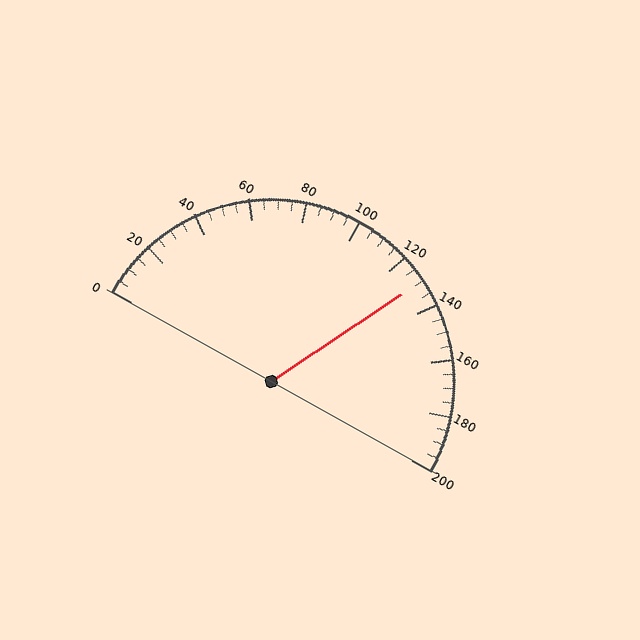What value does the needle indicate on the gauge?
The needle indicates approximately 130.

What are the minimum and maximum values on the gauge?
The gauge ranges from 0 to 200.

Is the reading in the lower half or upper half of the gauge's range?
The reading is in the upper half of the range (0 to 200).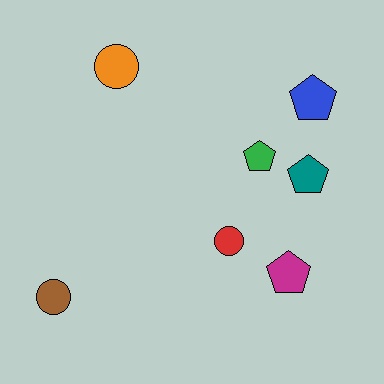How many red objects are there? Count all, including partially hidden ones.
There is 1 red object.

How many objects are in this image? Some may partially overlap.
There are 7 objects.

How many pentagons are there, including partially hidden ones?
There are 4 pentagons.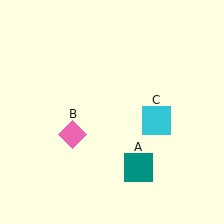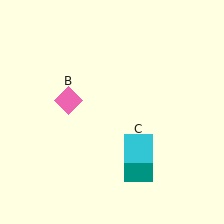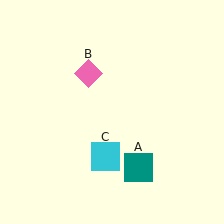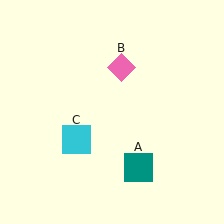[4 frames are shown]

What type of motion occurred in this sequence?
The pink diamond (object B), cyan square (object C) rotated clockwise around the center of the scene.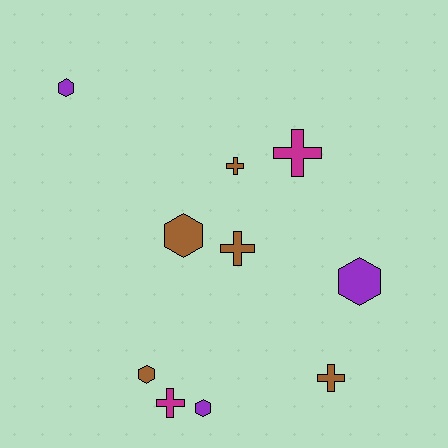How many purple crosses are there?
There are no purple crosses.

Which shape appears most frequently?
Cross, with 5 objects.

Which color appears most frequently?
Brown, with 5 objects.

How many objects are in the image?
There are 10 objects.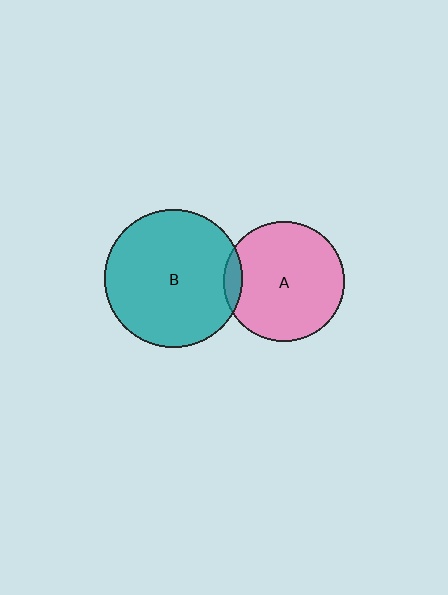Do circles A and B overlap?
Yes.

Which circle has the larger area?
Circle B (teal).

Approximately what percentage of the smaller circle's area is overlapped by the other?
Approximately 10%.